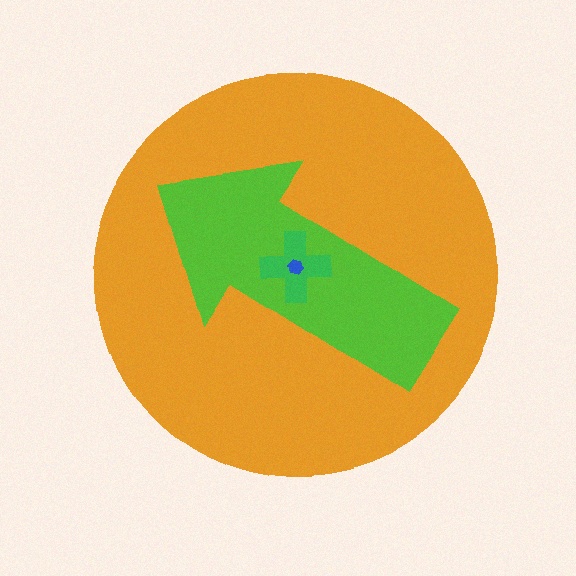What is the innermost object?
The blue hexagon.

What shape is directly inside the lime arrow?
The green cross.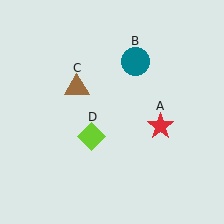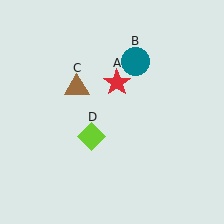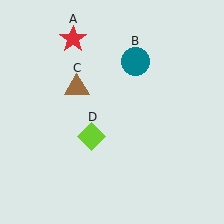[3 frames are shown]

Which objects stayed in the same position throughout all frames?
Teal circle (object B) and brown triangle (object C) and lime diamond (object D) remained stationary.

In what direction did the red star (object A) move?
The red star (object A) moved up and to the left.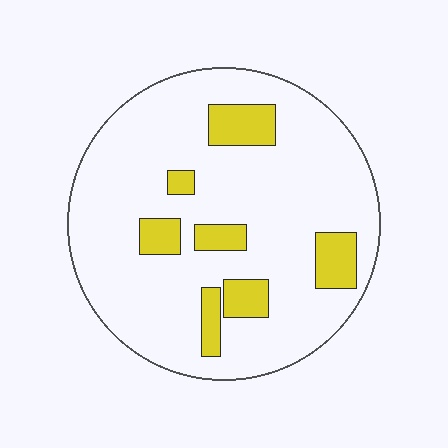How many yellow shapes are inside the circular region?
7.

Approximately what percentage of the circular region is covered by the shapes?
Approximately 15%.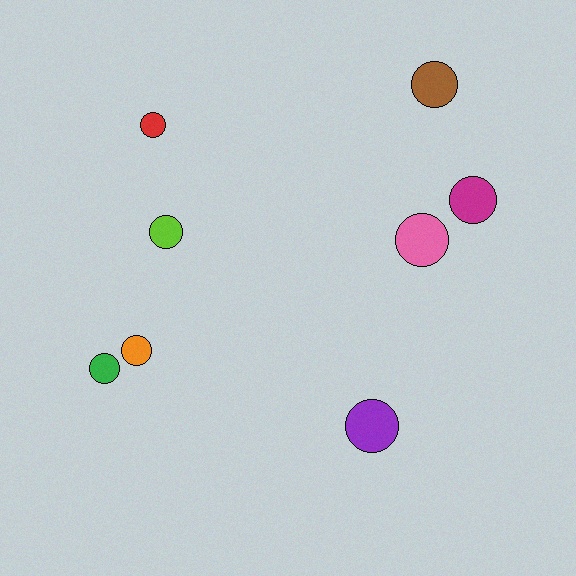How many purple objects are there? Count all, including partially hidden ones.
There is 1 purple object.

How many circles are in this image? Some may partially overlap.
There are 8 circles.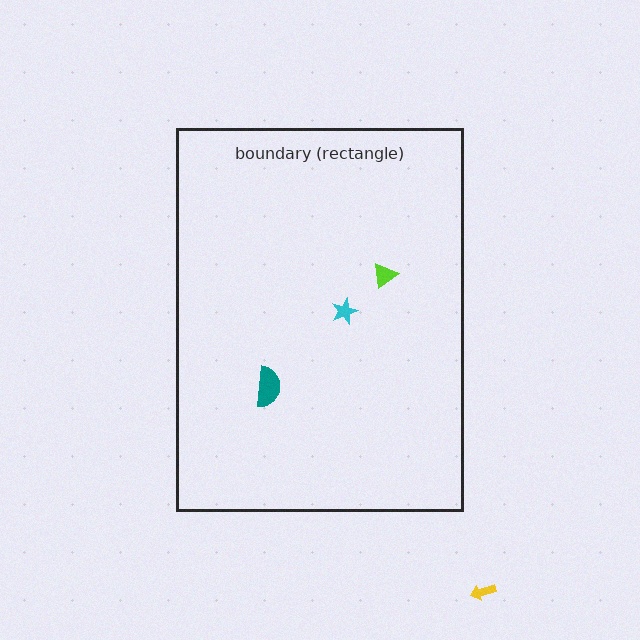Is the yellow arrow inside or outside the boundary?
Outside.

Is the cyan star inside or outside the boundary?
Inside.